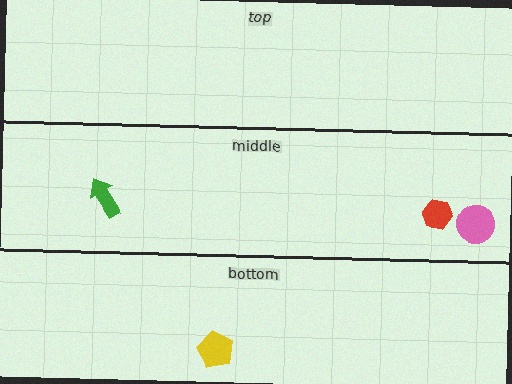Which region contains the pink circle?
The middle region.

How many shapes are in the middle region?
3.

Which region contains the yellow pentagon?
The bottom region.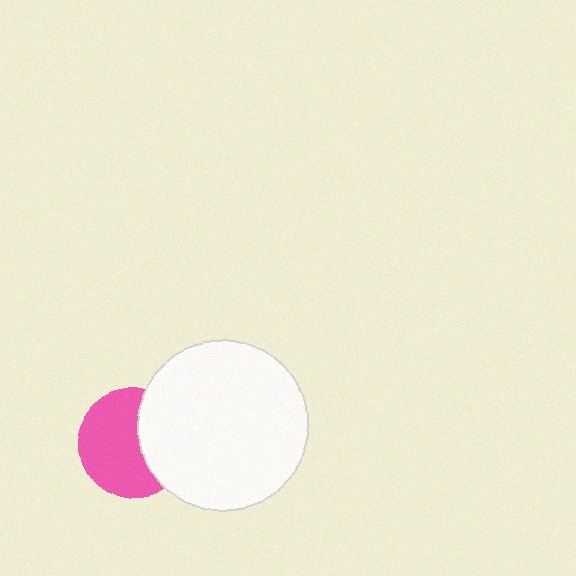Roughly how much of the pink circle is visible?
About half of it is visible (roughly 63%).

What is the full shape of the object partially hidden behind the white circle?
The partially hidden object is a pink circle.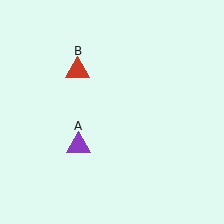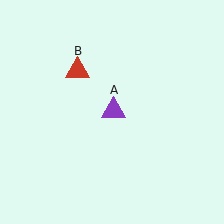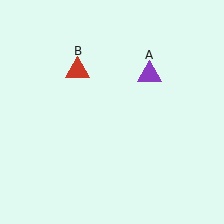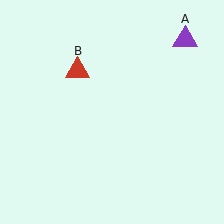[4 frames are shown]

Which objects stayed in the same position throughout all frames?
Red triangle (object B) remained stationary.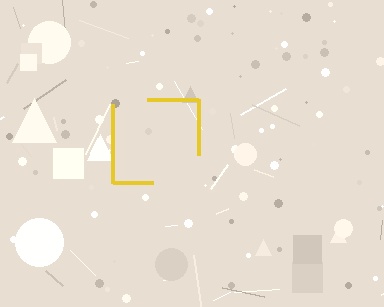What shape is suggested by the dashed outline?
The dashed outline suggests a square.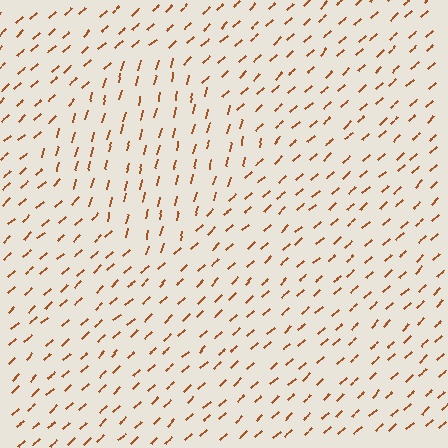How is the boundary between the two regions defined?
The boundary is defined purely by a change in line orientation (approximately 34 degrees difference). All lines are the same color and thickness.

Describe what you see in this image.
The image is filled with small brown line segments. A diamond region in the image has lines oriented differently from the surrounding lines, creating a visible texture boundary.